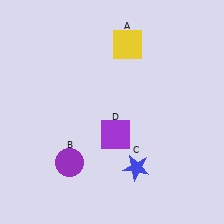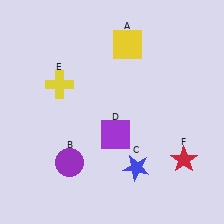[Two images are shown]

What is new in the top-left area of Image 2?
A yellow cross (E) was added in the top-left area of Image 2.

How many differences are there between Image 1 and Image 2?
There are 2 differences between the two images.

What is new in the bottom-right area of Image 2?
A red star (F) was added in the bottom-right area of Image 2.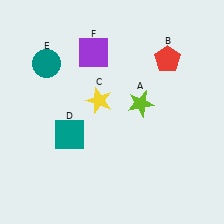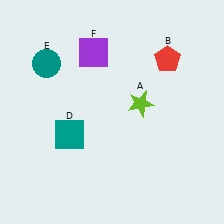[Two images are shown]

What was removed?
The yellow star (C) was removed in Image 2.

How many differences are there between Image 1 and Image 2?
There is 1 difference between the two images.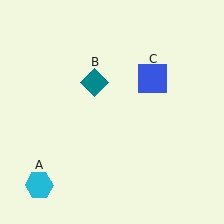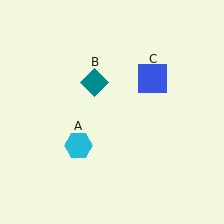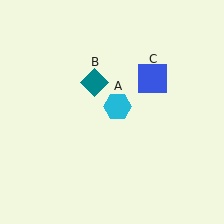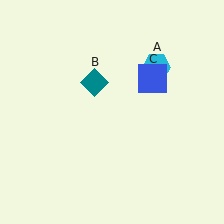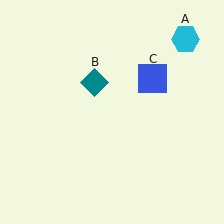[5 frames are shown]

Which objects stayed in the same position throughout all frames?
Teal diamond (object B) and blue square (object C) remained stationary.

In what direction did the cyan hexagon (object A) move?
The cyan hexagon (object A) moved up and to the right.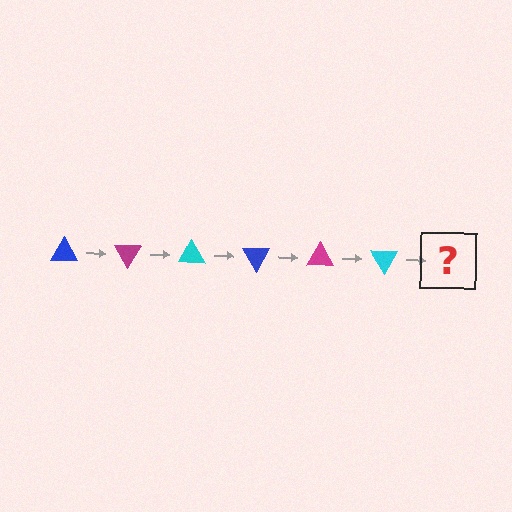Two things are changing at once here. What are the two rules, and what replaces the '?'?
The two rules are that it rotates 60 degrees each step and the color cycles through blue, magenta, and cyan. The '?' should be a blue triangle, rotated 360 degrees from the start.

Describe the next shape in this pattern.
It should be a blue triangle, rotated 360 degrees from the start.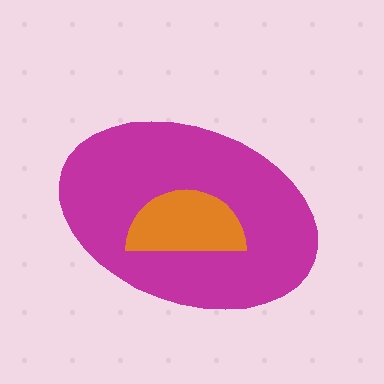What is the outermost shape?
The magenta ellipse.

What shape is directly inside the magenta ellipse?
The orange semicircle.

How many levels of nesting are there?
2.